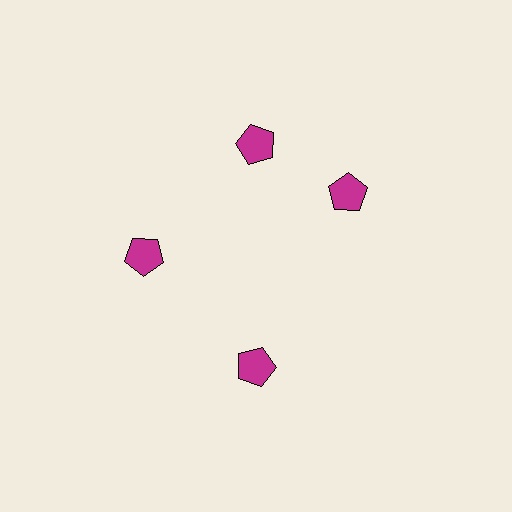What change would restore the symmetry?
The symmetry would be restored by rotating it back into even spacing with its neighbors so that all 4 pentagons sit at equal angles and equal distance from the center.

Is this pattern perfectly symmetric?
No. The 4 magenta pentagons are arranged in a ring, but one element near the 3 o'clock position is rotated out of alignment along the ring, breaking the 4-fold rotational symmetry.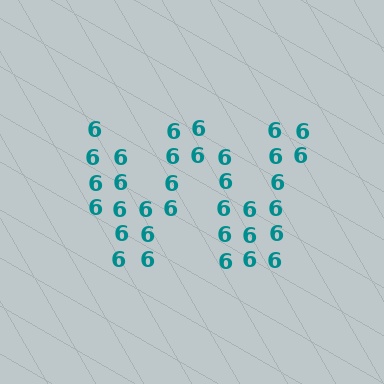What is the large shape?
The large shape is the letter W.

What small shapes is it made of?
It is made of small digit 6's.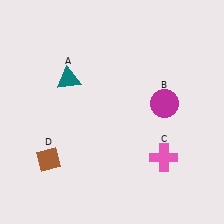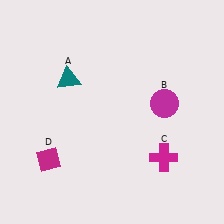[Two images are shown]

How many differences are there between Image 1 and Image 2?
There are 2 differences between the two images.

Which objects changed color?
C changed from pink to magenta. D changed from brown to magenta.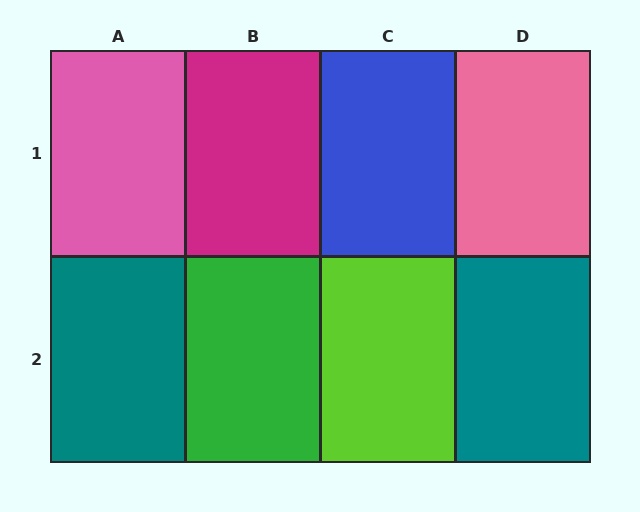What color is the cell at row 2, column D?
Teal.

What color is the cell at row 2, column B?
Green.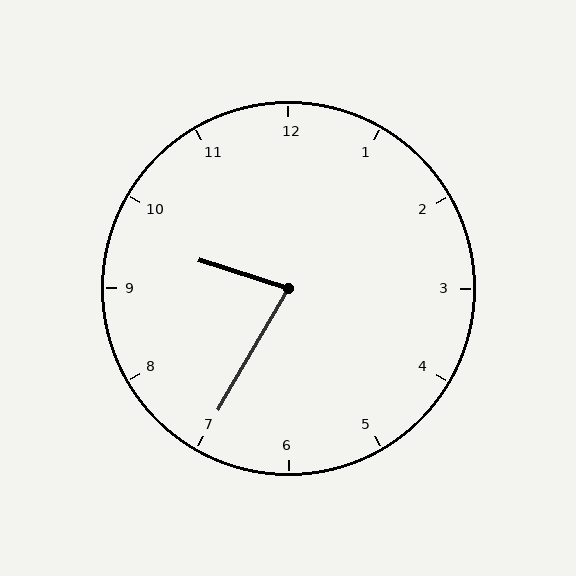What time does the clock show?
9:35.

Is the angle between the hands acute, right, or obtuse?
It is acute.